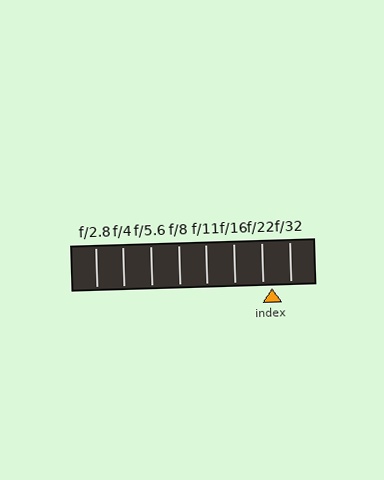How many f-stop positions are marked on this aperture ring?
There are 8 f-stop positions marked.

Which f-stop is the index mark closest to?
The index mark is closest to f/22.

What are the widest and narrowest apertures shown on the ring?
The widest aperture shown is f/2.8 and the narrowest is f/32.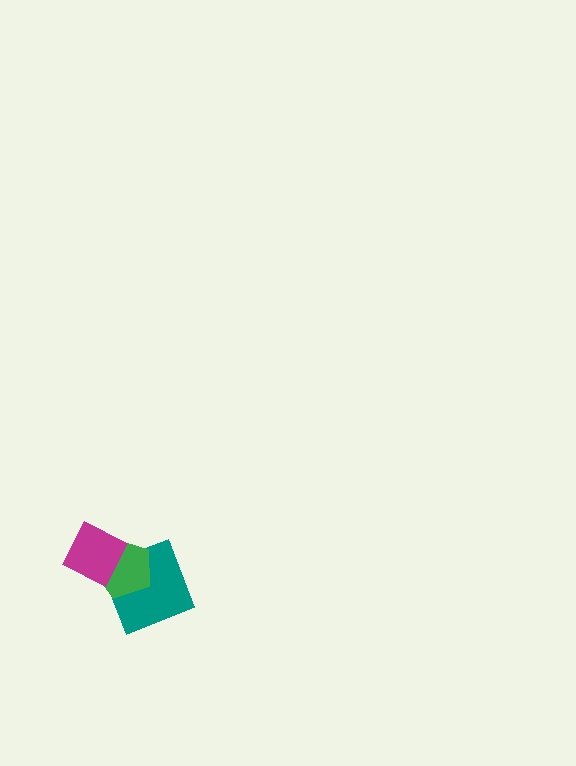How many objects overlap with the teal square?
2 objects overlap with the teal square.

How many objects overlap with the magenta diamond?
2 objects overlap with the magenta diamond.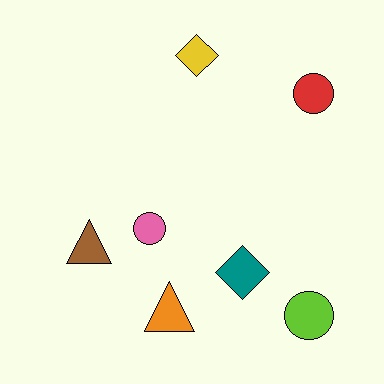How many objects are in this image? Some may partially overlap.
There are 7 objects.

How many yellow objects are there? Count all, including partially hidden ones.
There is 1 yellow object.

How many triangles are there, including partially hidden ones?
There are 2 triangles.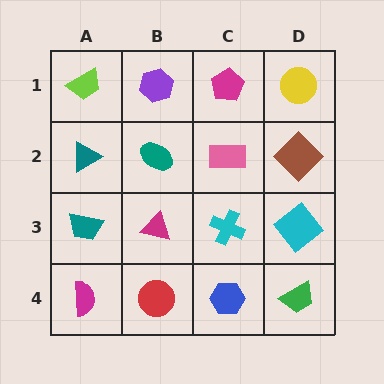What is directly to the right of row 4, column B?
A blue hexagon.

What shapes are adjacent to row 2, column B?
A purple hexagon (row 1, column B), a magenta triangle (row 3, column B), a teal triangle (row 2, column A), a pink rectangle (row 2, column C).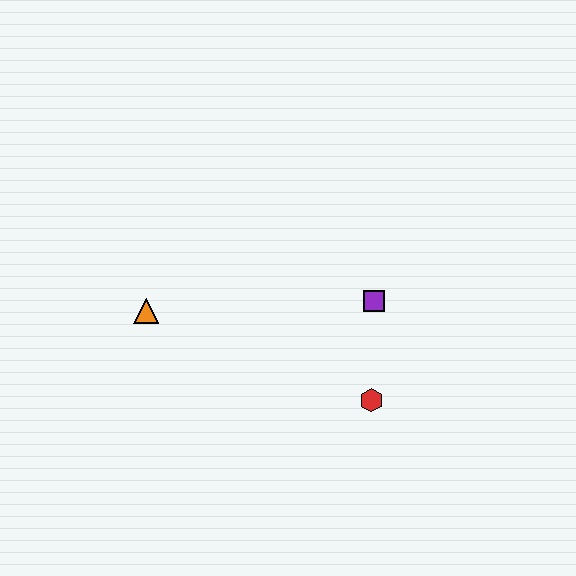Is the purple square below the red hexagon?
No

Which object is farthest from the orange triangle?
The red hexagon is farthest from the orange triangle.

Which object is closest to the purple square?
The red hexagon is closest to the purple square.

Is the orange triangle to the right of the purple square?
No